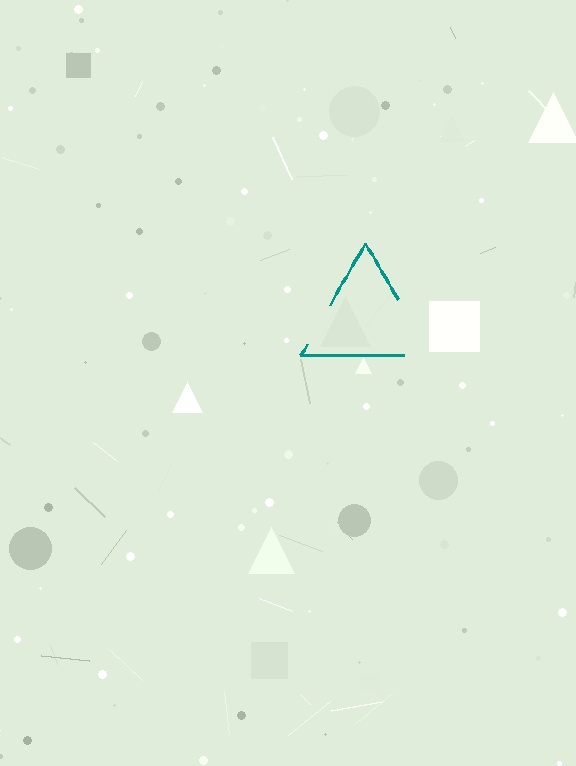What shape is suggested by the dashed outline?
The dashed outline suggests a triangle.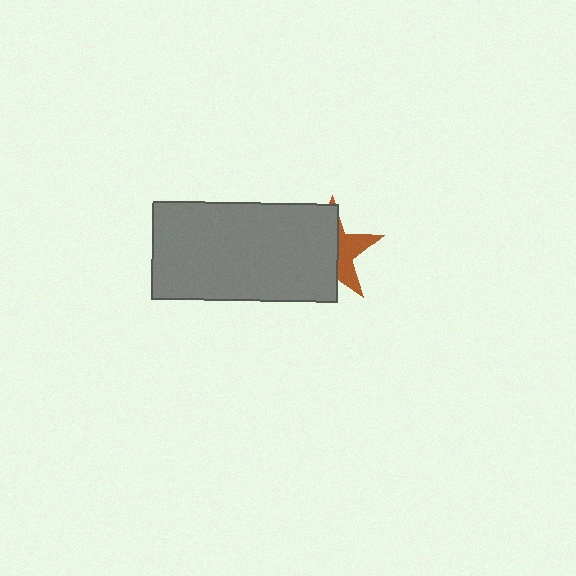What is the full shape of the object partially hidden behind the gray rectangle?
The partially hidden object is a brown star.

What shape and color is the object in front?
The object in front is a gray rectangle.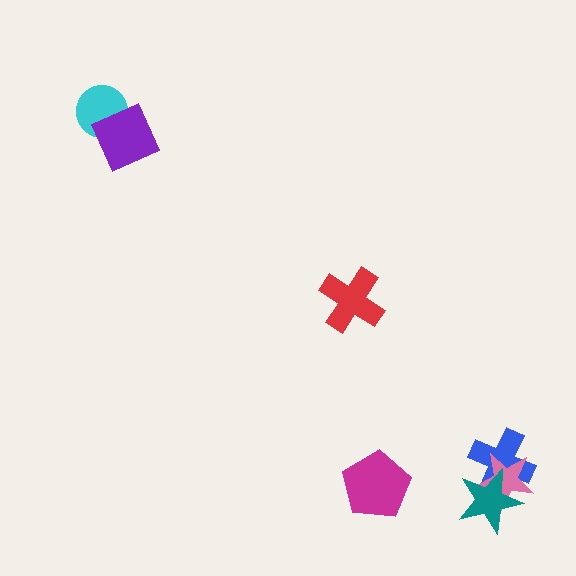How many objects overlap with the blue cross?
2 objects overlap with the blue cross.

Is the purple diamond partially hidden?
No, no other shape covers it.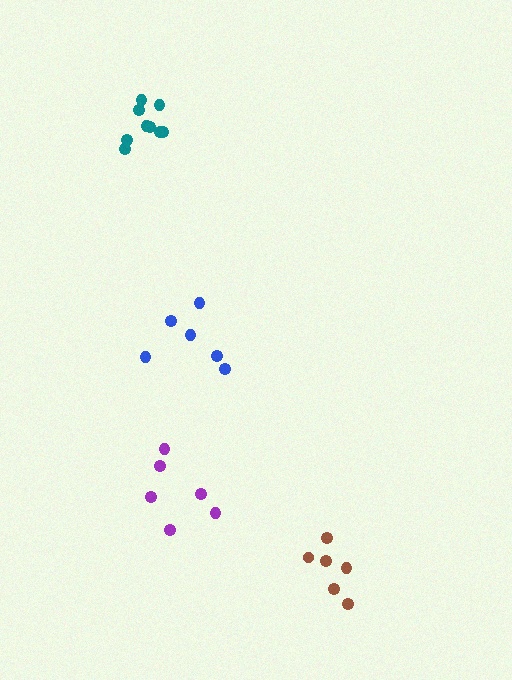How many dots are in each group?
Group 1: 6 dots, Group 2: 9 dots, Group 3: 6 dots, Group 4: 6 dots (27 total).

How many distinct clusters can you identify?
There are 4 distinct clusters.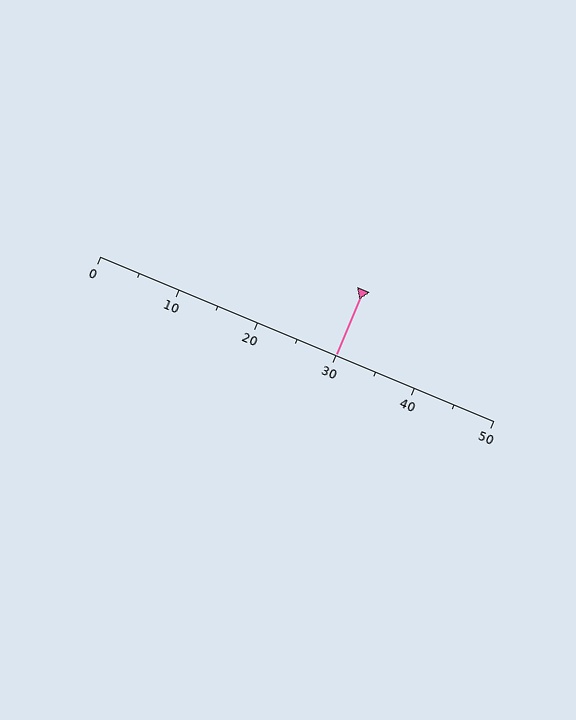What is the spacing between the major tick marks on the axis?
The major ticks are spaced 10 apart.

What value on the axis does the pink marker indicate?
The marker indicates approximately 30.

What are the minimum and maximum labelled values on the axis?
The axis runs from 0 to 50.